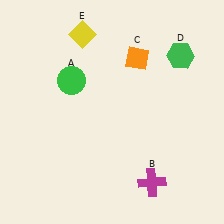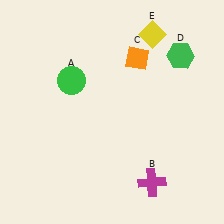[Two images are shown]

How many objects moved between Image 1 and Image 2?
1 object moved between the two images.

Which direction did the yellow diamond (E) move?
The yellow diamond (E) moved right.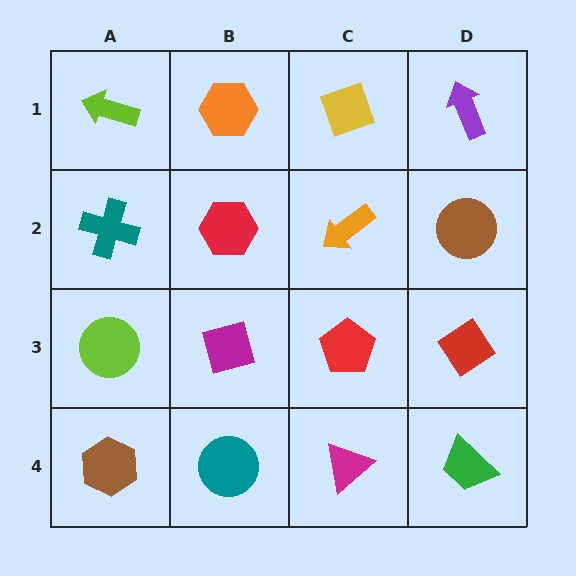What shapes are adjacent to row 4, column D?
A red diamond (row 3, column D), a magenta triangle (row 4, column C).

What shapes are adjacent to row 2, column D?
A purple arrow (row 1, column D), a red diamond (row 3, column D), an orange arrow (row 2, column C).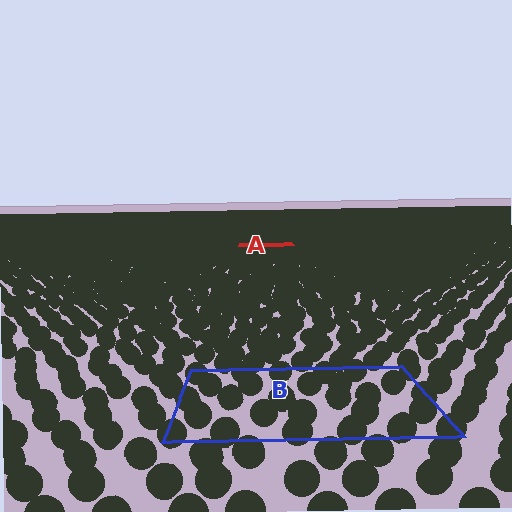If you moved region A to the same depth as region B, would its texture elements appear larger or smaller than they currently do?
They would appear larger. At a closer depth, the same texture elements are projected at a bigger on-screen size.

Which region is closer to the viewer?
Region B is closer. The texture elements there are larger and more spread out.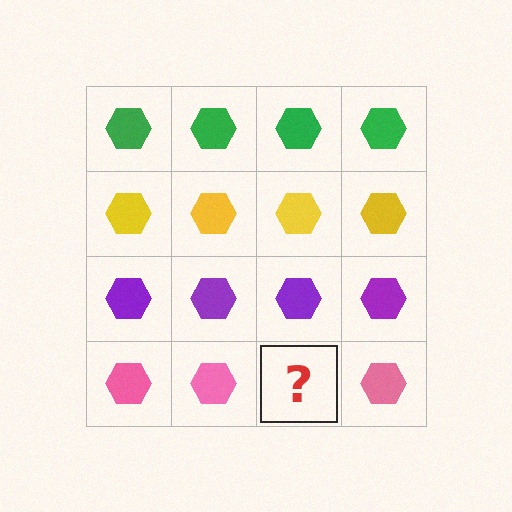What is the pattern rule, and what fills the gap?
The rule is that each row has a consistent color. The gap should be filled with a pink hexagon.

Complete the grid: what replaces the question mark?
The question mark should be replaced with a pink hexagon.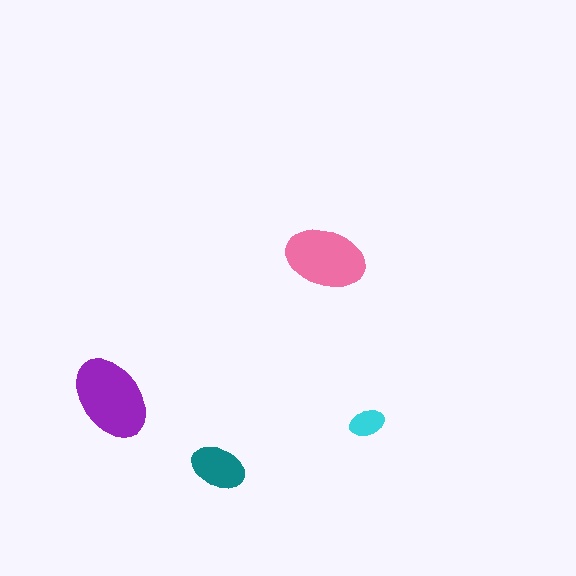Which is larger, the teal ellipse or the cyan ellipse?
The teal one.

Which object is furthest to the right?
The cyan ellipse is rightmost.